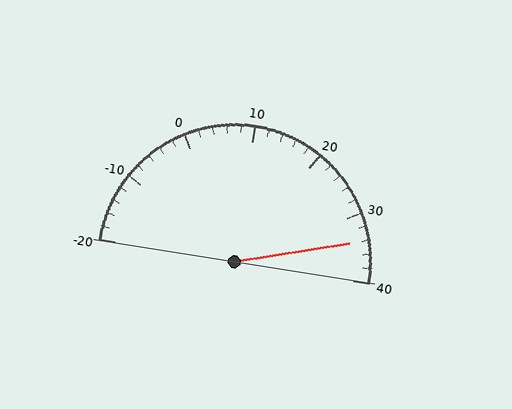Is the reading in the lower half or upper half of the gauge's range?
The reading is in the upper half of the range (-20 to 40).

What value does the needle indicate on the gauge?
The needle indicates approximately 34.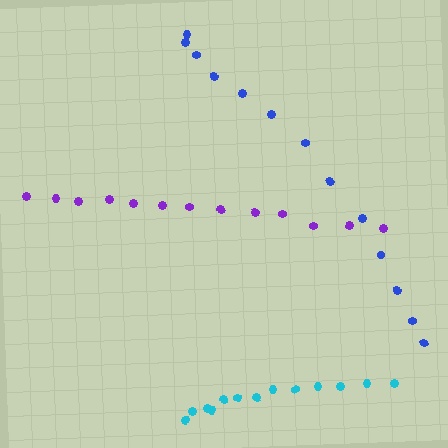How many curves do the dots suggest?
There are 3 distinct paths.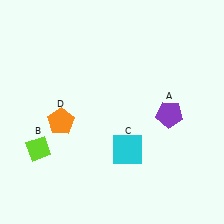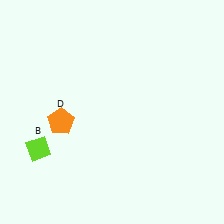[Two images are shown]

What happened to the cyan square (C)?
The cyan square (C) was removed in Image 2. It was in the bottom-right area of Image 1.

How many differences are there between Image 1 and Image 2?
There are 2 differences between the two images.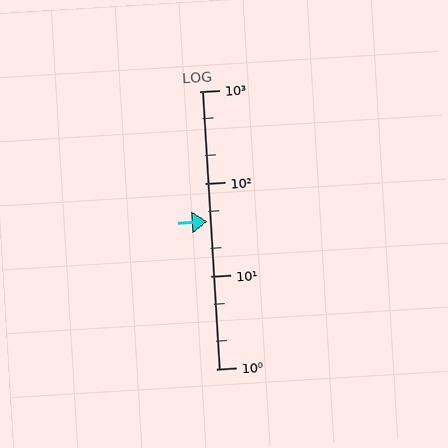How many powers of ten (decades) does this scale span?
The scale spans 3 decades, from 1 to 1000.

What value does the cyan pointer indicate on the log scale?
The pointer indicates approximately 39.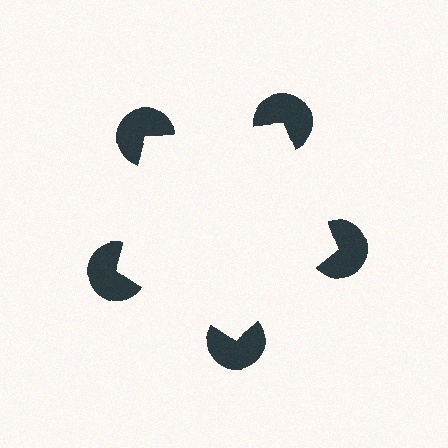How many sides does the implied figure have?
5 sides.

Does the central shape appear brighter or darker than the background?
It typically appears slightly brighter than the background, even though no actual brightness change is drawn.